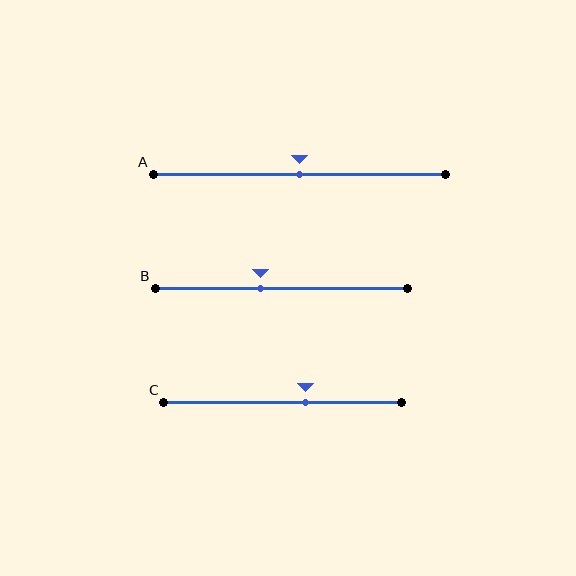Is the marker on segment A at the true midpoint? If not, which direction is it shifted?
Yes, the marker on segment A is at the true midpoint.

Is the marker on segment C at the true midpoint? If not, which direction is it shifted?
No, the marker on segment C is shifted to the right by about 9% of the segment length.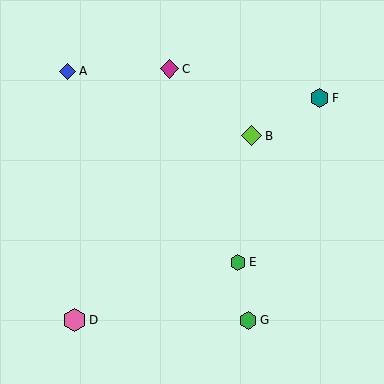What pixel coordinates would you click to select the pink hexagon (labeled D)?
Click at (74, 320) to select the pink hexagon D.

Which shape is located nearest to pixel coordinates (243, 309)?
The green hexagon (labeled G) at (248, 320) is nearest to that location.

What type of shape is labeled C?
Shape C is a magenta diamond.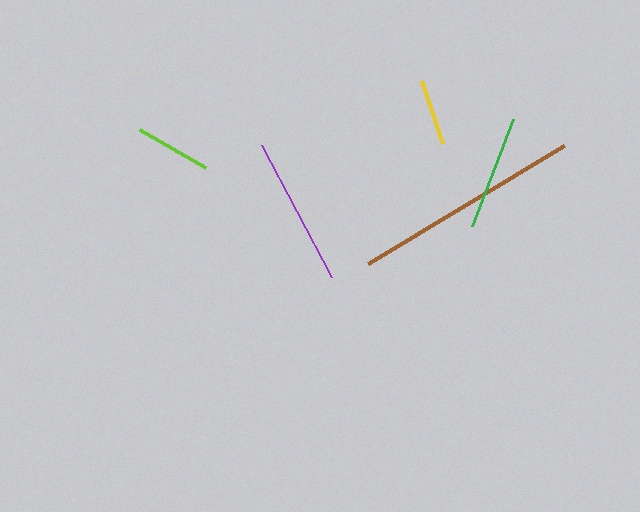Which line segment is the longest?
The brown line is the longest at approximately 229 pixels.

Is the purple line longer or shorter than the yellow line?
The purple line is longer than the yellow line.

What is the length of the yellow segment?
The yellow segment is approximately 66 pixels long.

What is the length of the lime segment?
The lime segment is approximately 77 pixels long.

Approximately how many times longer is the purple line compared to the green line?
The purple line is approximately 1.3 times the length of the green line.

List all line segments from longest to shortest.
From longest to shortest: brown, purple, green, lime, yellow.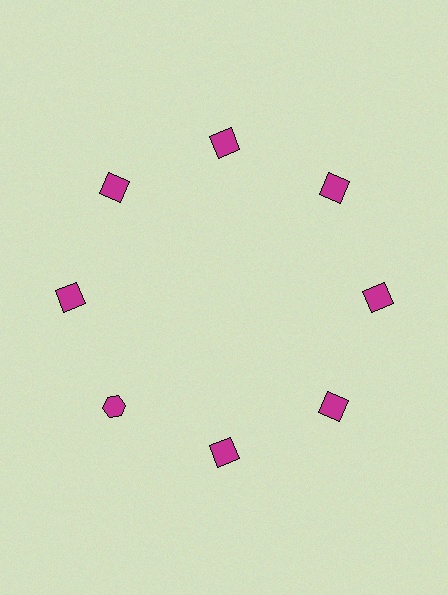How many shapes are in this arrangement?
There are 8 shapes arranged in a ring pattern.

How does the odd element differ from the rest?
It has a different shape: hexagon instead of square.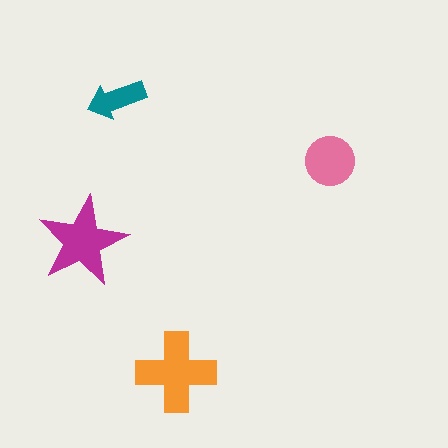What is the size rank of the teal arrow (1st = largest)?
4th.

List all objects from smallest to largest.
The teal arrow, the pink circle, the magenta star, the orange cross.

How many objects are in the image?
There are 4 objects in the image.